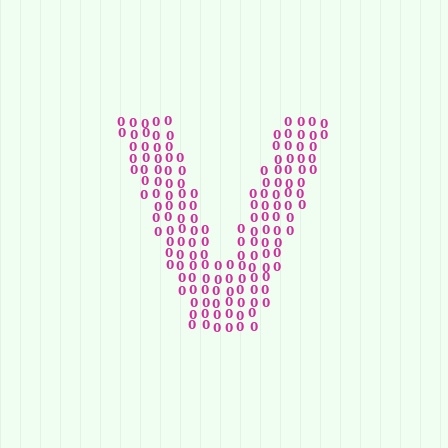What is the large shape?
The large shape is the letter V.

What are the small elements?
The small elements are digit 0's.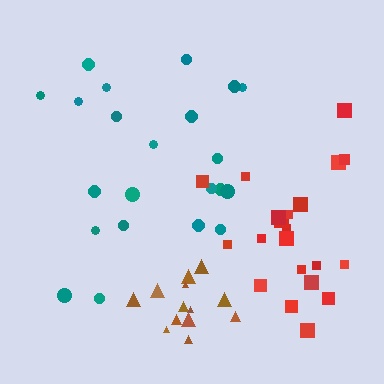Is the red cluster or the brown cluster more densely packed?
Brown.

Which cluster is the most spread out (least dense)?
Teal.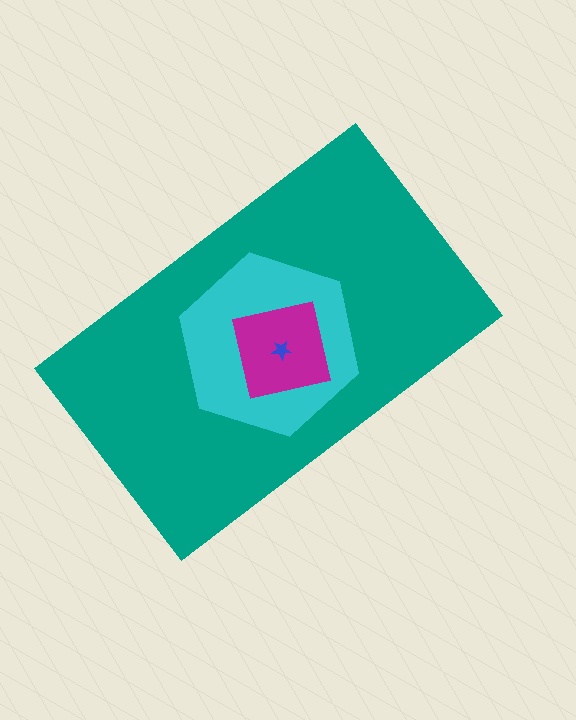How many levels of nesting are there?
4.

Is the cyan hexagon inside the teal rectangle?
Yes.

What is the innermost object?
The blue star.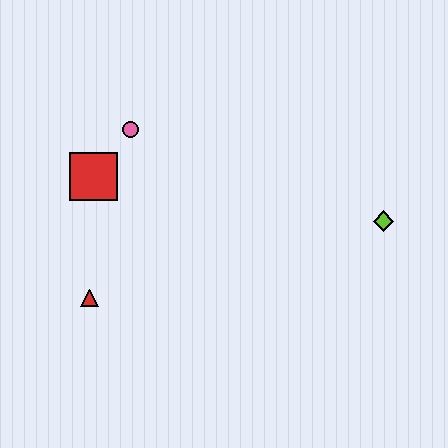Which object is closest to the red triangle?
The red square is closest to the red triangle.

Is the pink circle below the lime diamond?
No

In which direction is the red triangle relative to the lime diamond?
The red triangle is to the left of the lime diamond.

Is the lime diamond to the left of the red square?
No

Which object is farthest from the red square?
The lime diamond is farthest from the red square.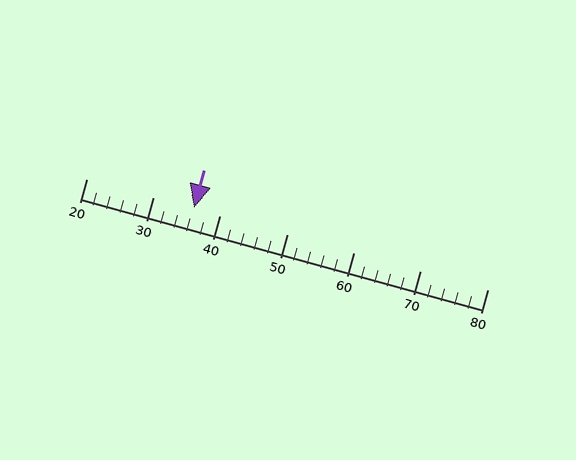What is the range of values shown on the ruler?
The ruler shows values from 20 to 80.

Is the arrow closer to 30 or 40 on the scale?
The arrow is closer to 40.